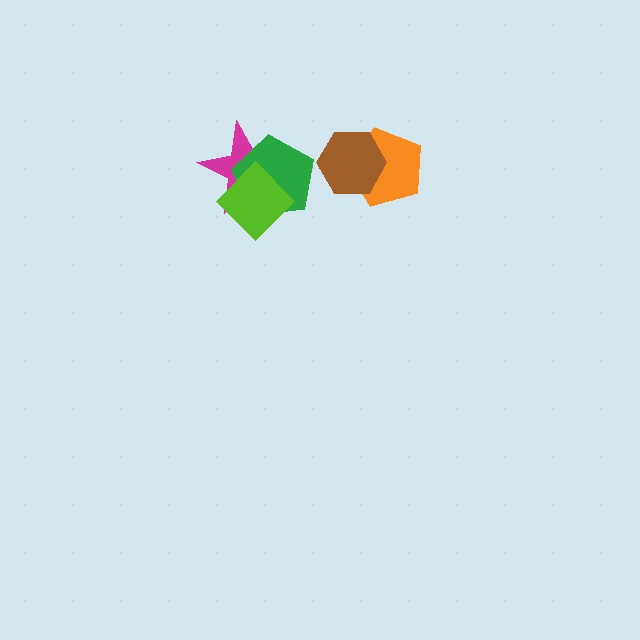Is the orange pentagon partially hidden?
Yes, it is partially covered by another shape.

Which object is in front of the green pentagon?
The lime diamond is in front of the green pentagon.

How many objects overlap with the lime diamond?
2 objects overlap with the lime diamond.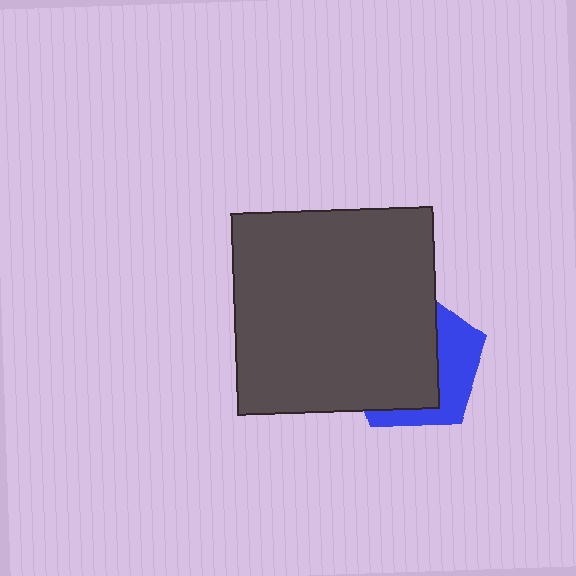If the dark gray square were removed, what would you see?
You would see the complete blue pentagon.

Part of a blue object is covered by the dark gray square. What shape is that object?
It is a pentagon.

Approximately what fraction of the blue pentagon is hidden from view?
Roughly 64% of the blue pentagon is hidden behind the dark gray square.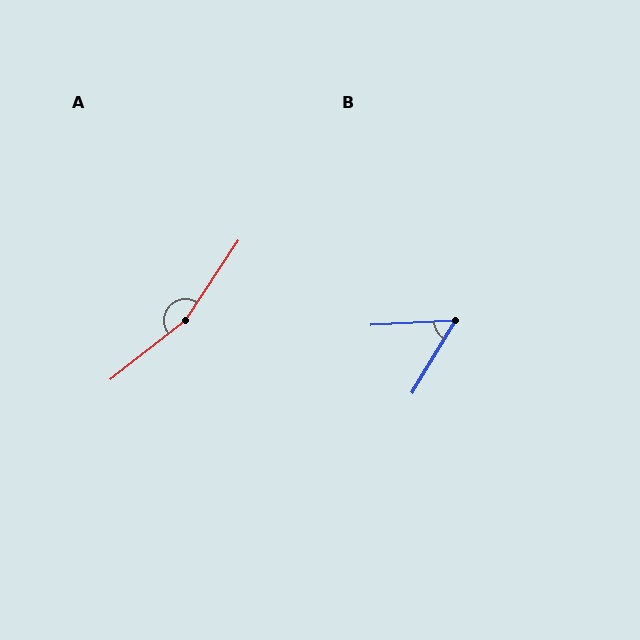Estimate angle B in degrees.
Approximately 56 degrees.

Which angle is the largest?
A, at approximately 162 degrees.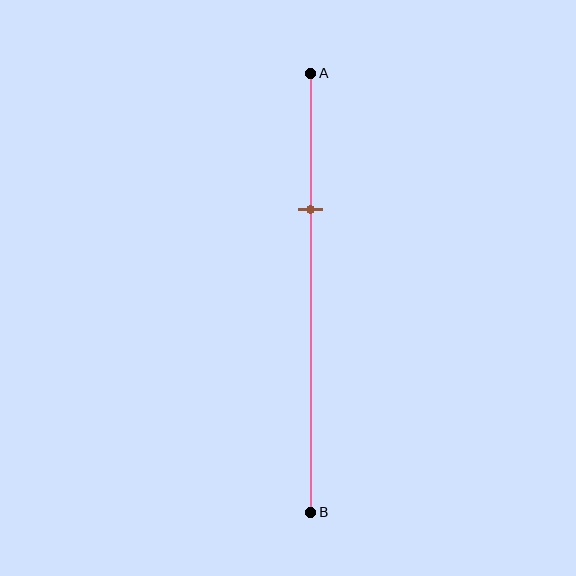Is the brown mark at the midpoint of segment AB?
No, the mark is at about 30% from A, not at the 50% midpoint.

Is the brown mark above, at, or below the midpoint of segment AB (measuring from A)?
The brown mark is above the midpoint of segment AB.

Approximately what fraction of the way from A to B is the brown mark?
The brown mark is approximately 30% of the way from A to B.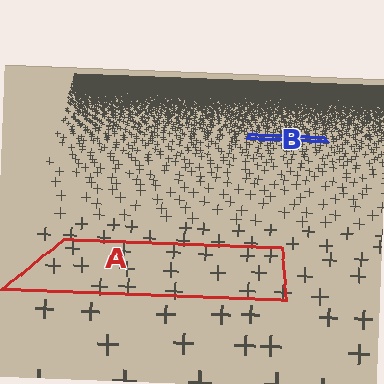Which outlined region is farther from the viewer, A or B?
Region B is farther from the viewer — the texture elements inside it appear smaller and more densely packed.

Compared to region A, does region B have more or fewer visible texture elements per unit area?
Region B has more texture elements per unit area — they are packed more densely because it is farther away.